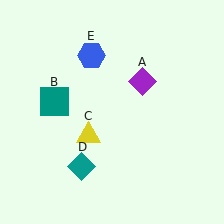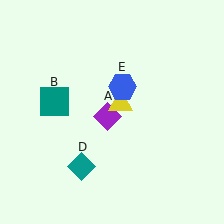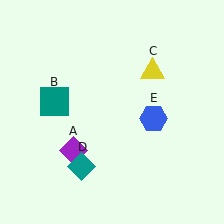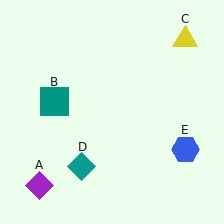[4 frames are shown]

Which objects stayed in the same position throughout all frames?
Teal square (object B) and teal diamond (object D) remained stationary.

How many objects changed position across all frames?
3 objects changed position: purple diamond (object A), yellow triangle (object C), blue hexagon (object E).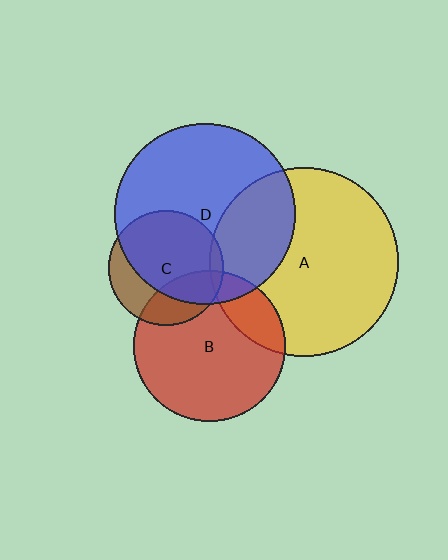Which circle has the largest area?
Circle A (yellow).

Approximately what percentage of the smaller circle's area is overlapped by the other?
Approximately 15%.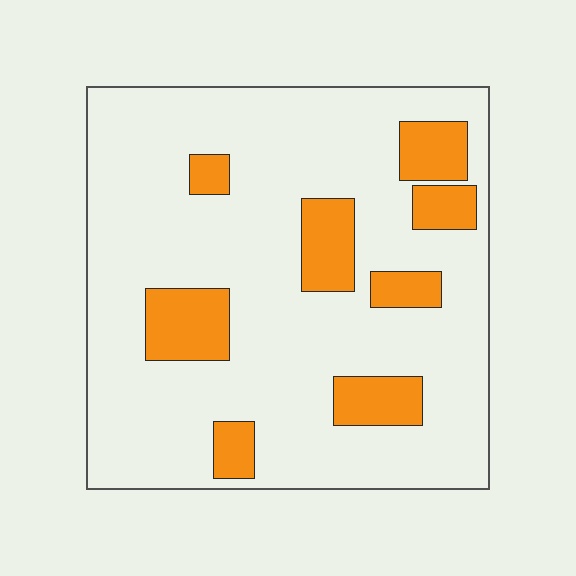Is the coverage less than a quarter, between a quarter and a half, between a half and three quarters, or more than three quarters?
Less than a quarter.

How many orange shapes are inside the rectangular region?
8.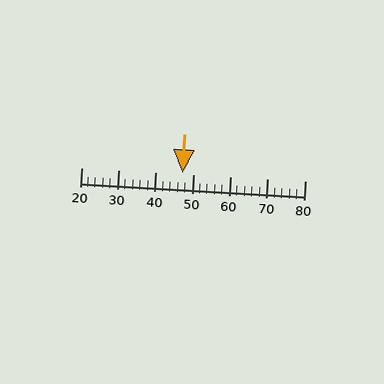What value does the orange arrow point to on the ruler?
The orange arrow points to approximately 47.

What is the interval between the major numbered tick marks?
The major tick marks are spaced 10 units apart.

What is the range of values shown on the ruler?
The ruler shows values from 20 to 80.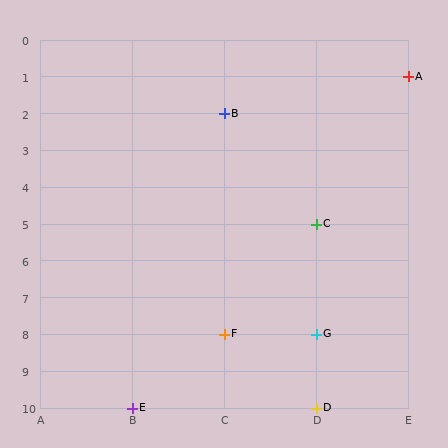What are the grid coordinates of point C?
Point C is at grid coordinates (D, 5).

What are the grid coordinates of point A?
Point A is at grid coordinates (E, 1).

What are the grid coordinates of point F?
Point F is at grid coordinates (C, 8).